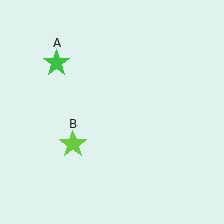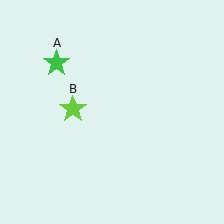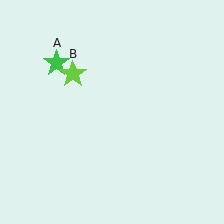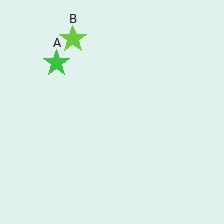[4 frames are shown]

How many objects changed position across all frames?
1 object changed position: lime star (object B).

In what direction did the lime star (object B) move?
The lime star (object B) moved up.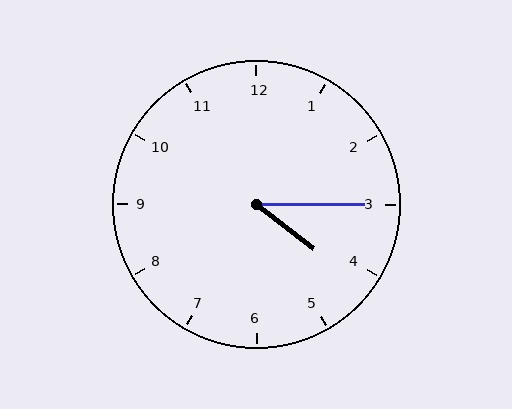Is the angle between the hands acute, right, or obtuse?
It is acute.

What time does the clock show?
4:15.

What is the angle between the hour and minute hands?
Approximately 38 degrees.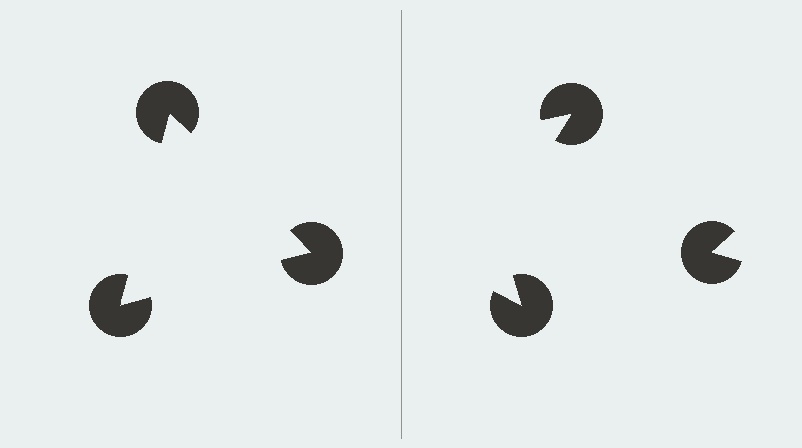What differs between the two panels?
The pac-man discs are positioned identically on both sides; only the wedge orientations differ. On the left they align to a triangle; on the right they are misaligned.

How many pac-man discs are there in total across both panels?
6 — 3 on each side.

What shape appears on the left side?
An illusory triangle.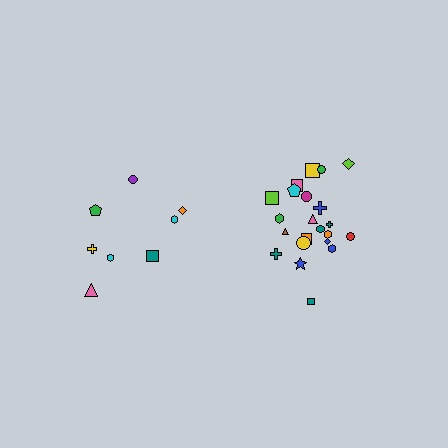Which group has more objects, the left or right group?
The right group.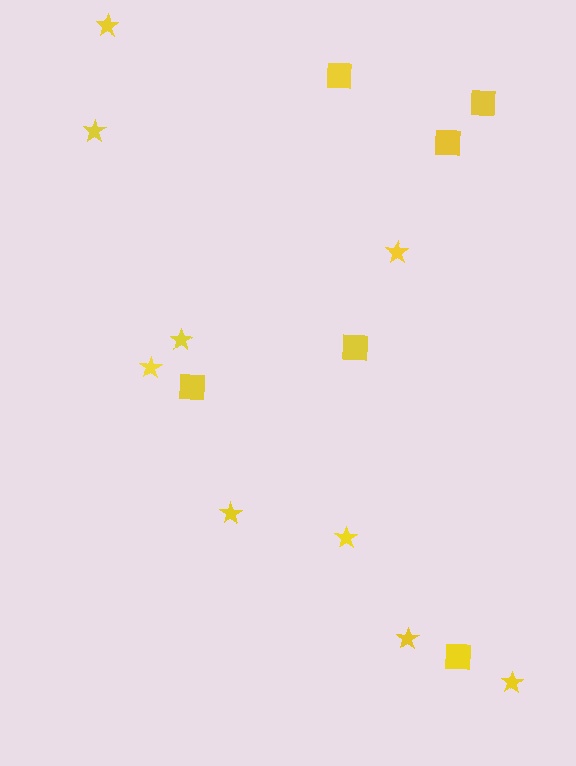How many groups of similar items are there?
There are 2 groups: one group of squares (6) and one group of stars (9).